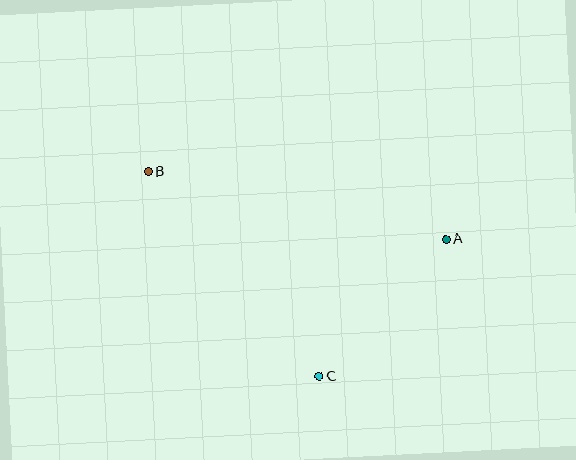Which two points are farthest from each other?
Points A and B are farthest from each other.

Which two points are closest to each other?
Points A and C are closest to each other.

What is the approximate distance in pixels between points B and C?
The distance between B and C is approximately 266 pixels.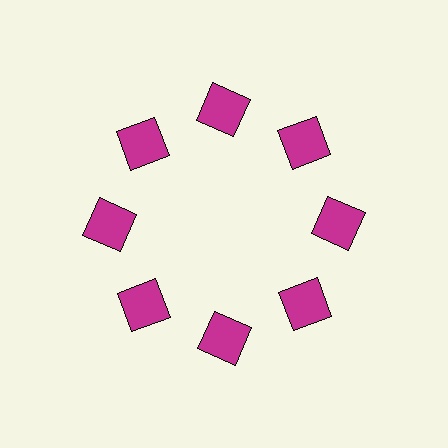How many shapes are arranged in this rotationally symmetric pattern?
There are 8 shapes, arranged in 8 groups of 1.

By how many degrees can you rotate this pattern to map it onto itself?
The pattern maps onto itself every 45 degrees of rotation.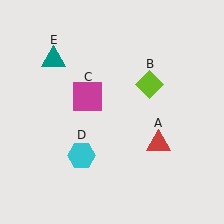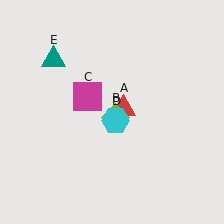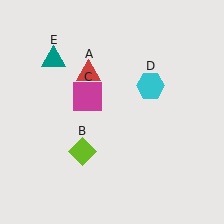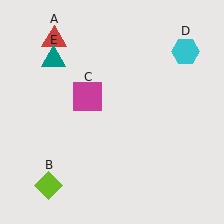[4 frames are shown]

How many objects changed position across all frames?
3 objects changed position: red triangle (object A), lime diamond (object B), cyan hexagon (object D).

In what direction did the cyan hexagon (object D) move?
The cyan hexagon (object D) moved up and to the right.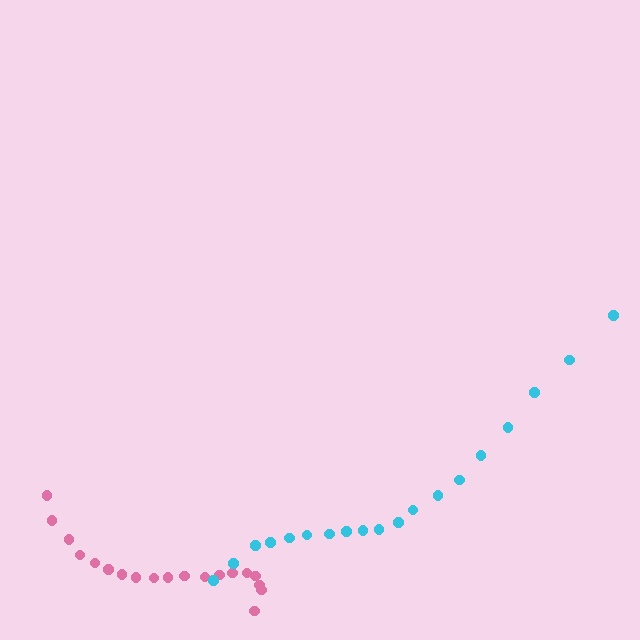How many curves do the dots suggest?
There are 2 distinct paths.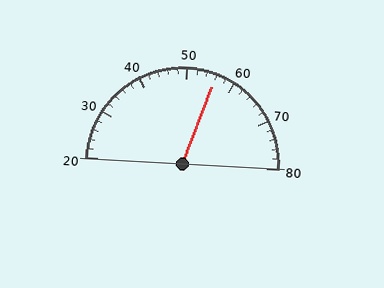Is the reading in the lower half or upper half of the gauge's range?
The reading is in the upper half of the range (20 to 80).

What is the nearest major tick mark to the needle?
The nearest major tick mark is 60.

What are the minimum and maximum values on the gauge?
The gauge ranges from 20 to 80.